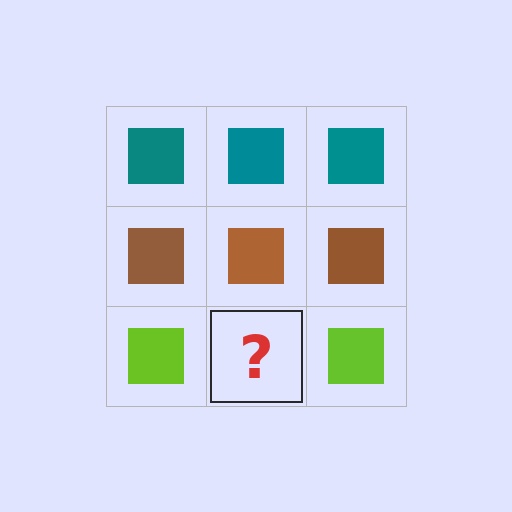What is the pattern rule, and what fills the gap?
The rule is that each row has a consistent color. The gap should be filled with a lime square.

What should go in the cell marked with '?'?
The missing cell should contain a lime square.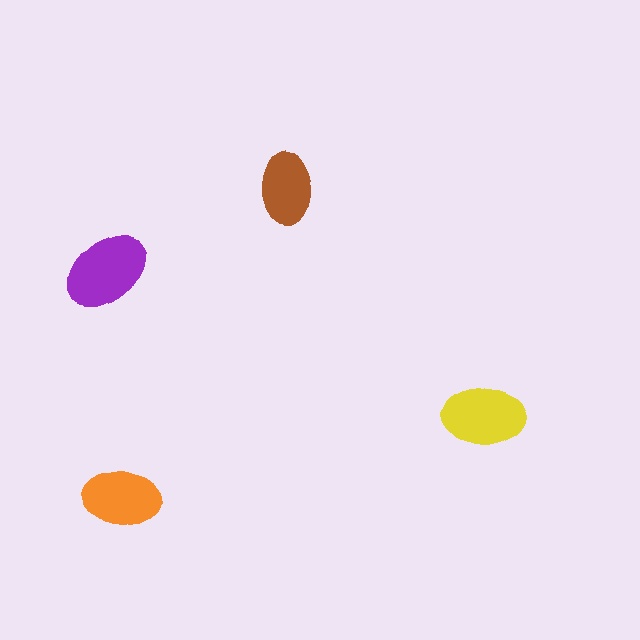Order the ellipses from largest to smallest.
the purple one, the yellow one, the orange one, the brown one.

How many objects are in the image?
There are 4 objects in the image.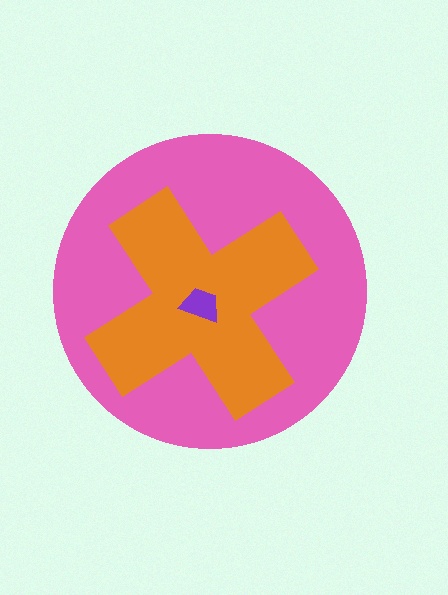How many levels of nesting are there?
3.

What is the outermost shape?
The pink circle.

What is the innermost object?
The purple trapezoid.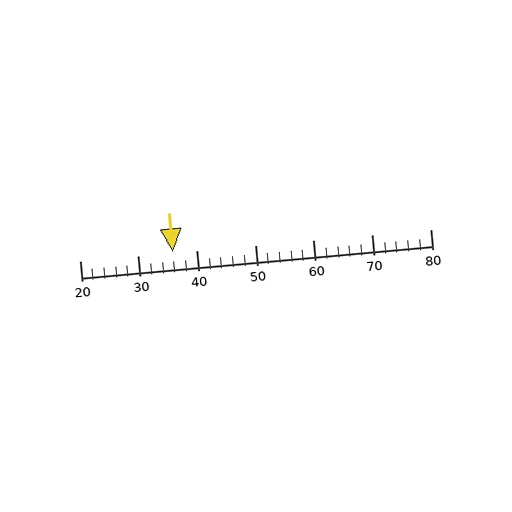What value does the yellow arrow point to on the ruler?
The yellow arrow points to approximately 36.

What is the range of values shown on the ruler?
The ruler shows values from 20 to 80.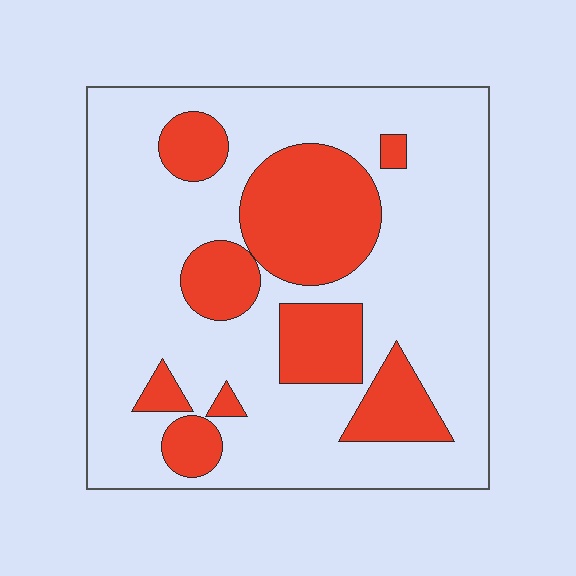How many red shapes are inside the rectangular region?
9.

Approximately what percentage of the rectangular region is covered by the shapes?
Approximately 25%.